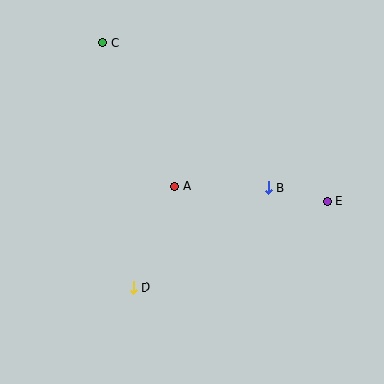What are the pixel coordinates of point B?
Point B is at (268, 188).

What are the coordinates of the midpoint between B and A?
The midpoint between B and A is at (221, 187).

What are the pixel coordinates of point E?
Point E is at (327, 201).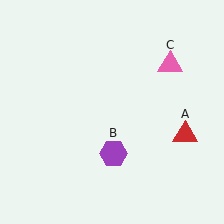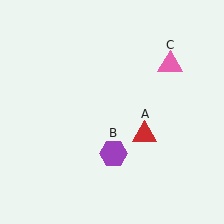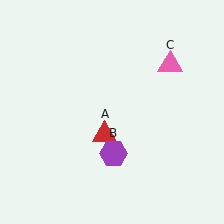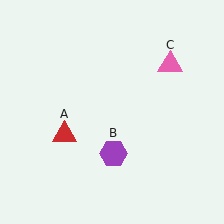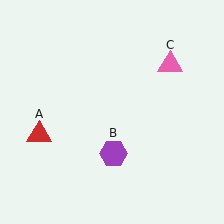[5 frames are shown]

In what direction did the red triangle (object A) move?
The red triangle (object A) moved left.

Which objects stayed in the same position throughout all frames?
Purple hexagon (object B) and pink triangle (object C) remained stationary.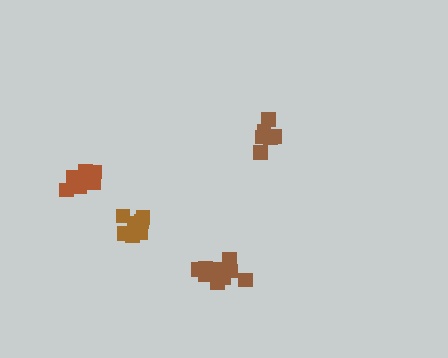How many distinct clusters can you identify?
There are 4 distinct clusters.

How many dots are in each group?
Group 1: 11 dots, Group 2: 6 dots, Group 3: 9 dots, Group 4: 7 dots (33 total).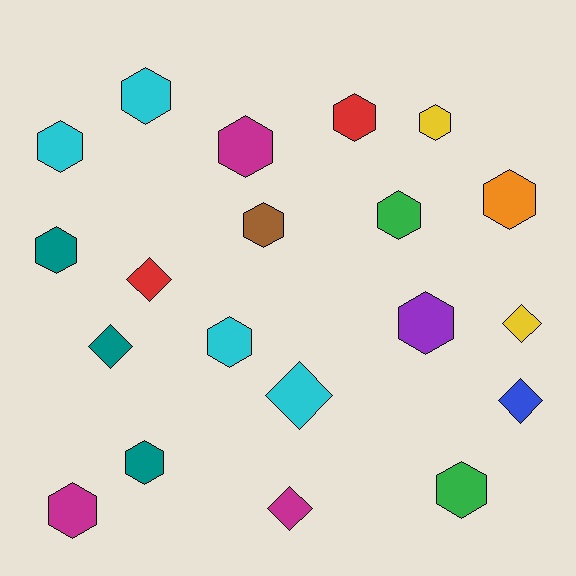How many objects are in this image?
There are 20 objects.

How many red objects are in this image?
There are 2 red objects.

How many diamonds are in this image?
There are 6 diamonds.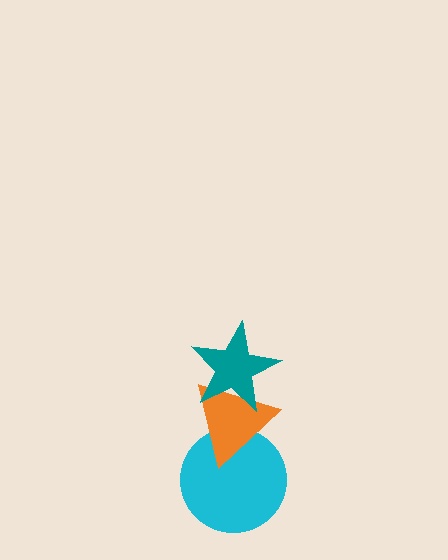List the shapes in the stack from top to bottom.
From top to bottom: the teal star, the orange triangle, the cyan circle.